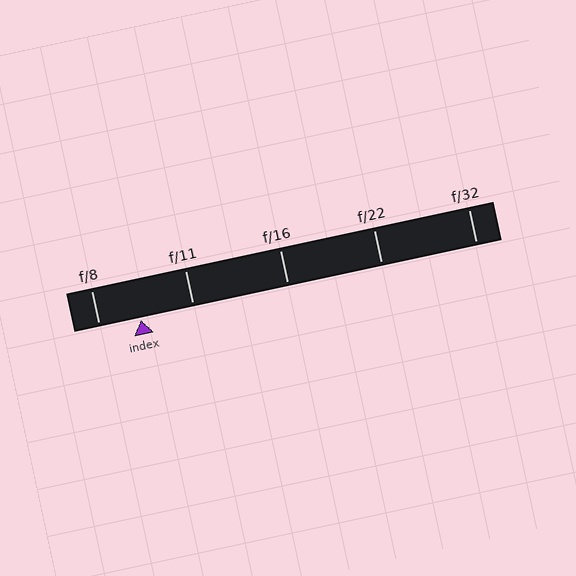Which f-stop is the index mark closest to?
The index mark is closest to f/8.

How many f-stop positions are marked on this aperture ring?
There are 5 f-stop positions marked.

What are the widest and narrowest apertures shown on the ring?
The widest aperture shown is f/8 and the narrowest is f/32.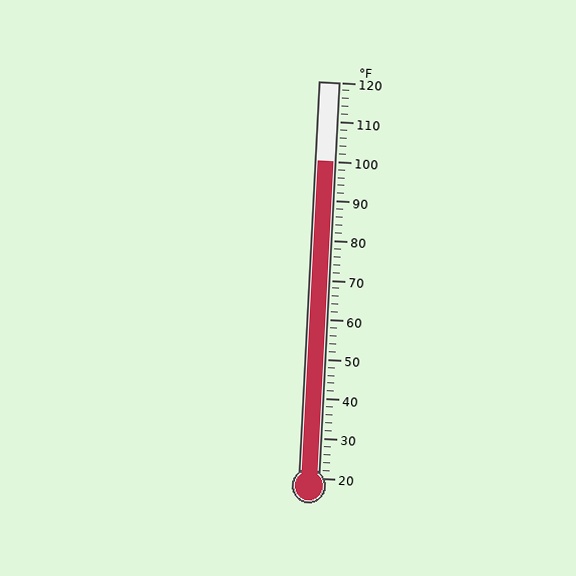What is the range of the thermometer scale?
The thermometer scale ranges from 20°F to 120°F.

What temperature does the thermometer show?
The thermometer shows approximately 100°F.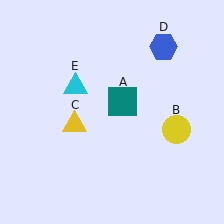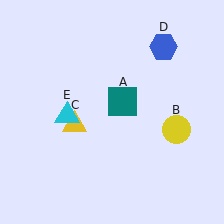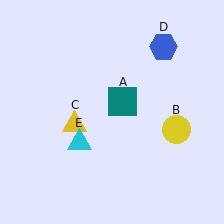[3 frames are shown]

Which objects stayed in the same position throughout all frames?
Teal square (object A) and yellow circle (object B) and yellow triangle (object C) and blue hexagon (object D) remained stationary.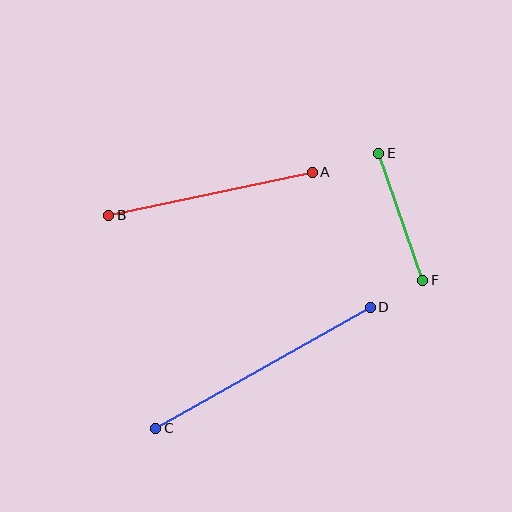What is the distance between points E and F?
The distance is approximately 134 pixels.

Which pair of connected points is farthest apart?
Points C and D are farthest apart.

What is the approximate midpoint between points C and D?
The midpoint is at approximately (263, 368) pixels.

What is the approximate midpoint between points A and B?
The midpoint is at approximately (210, 194) pixels.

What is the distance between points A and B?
The distance is approximately 208 pixels.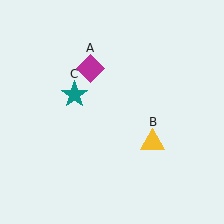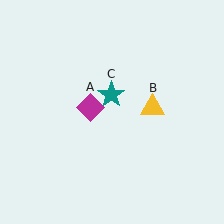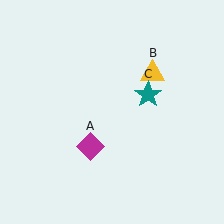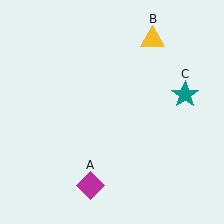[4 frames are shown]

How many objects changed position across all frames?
3 objects changed position: magenta diamond (object A), yellow triangle (object B), teal star (object C).